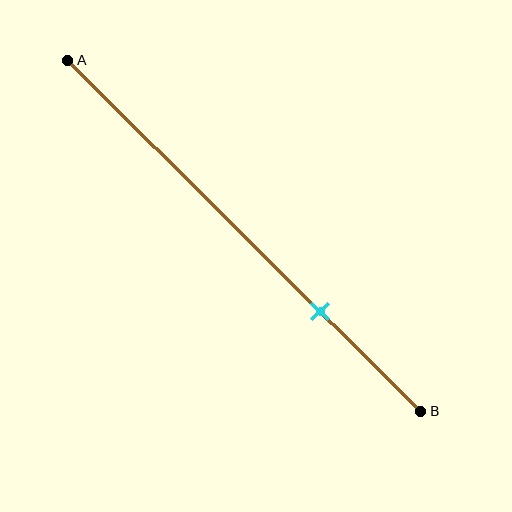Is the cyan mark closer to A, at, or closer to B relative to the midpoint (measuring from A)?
The cyan mark is closer to point B than the midpoint of segment AB.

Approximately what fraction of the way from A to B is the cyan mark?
The cyan mark is approximately 70% of the way from A to B.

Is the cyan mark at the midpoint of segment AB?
No, the mark is at about 70% from A, not at the 50% midpoint.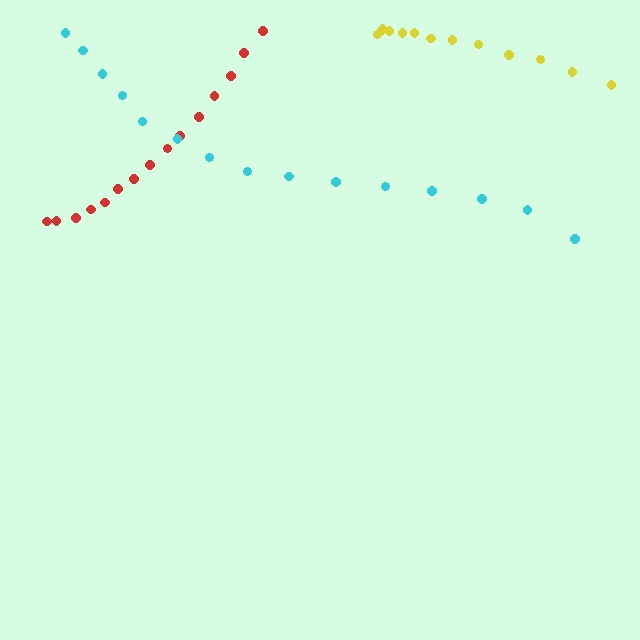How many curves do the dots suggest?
There are 3 distinct paths.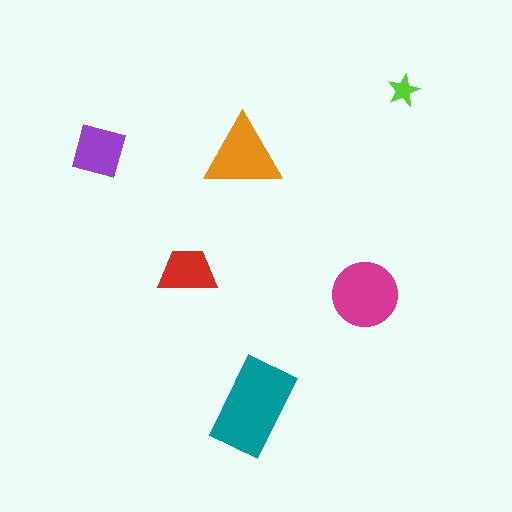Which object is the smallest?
The lime star.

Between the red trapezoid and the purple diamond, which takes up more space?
The purple diamond.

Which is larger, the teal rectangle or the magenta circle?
The teal rectangle.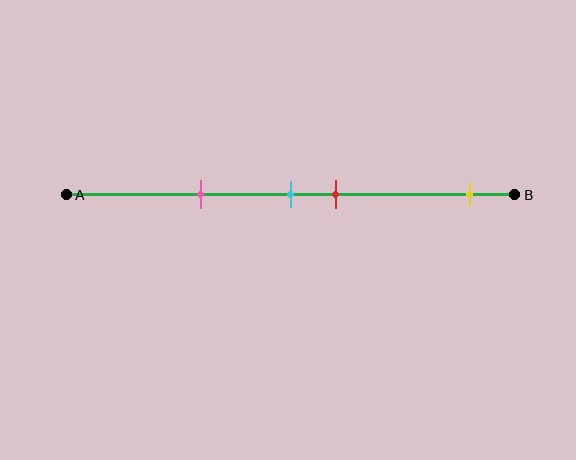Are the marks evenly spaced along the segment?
No, the marks are not evenly spaced.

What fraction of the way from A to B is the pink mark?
The pink mark is approximately 30% (0.3) of the way from A to B.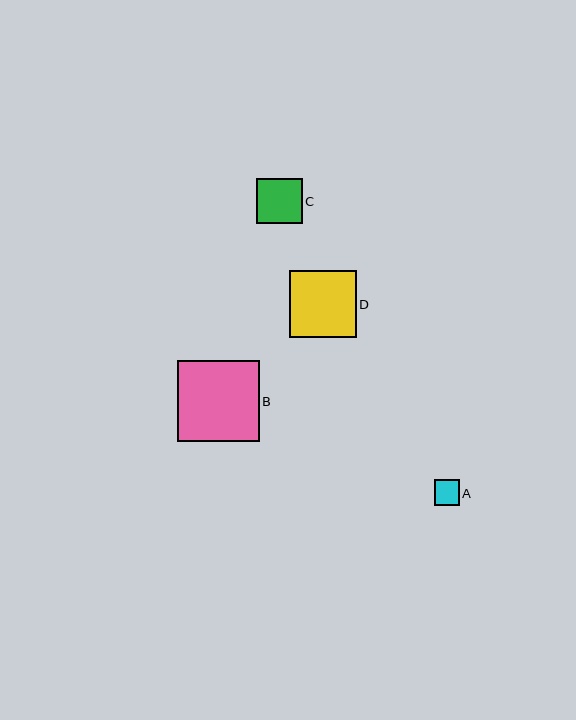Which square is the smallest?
Square A is the smallest with a size of approximately 25 pixels.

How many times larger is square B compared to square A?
Square B is approximately 3.2 times the size of square A.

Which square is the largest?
Square B is the largest with a size of approximately 82 pixels.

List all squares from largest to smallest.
From largest to smallest: B, D, C, A.